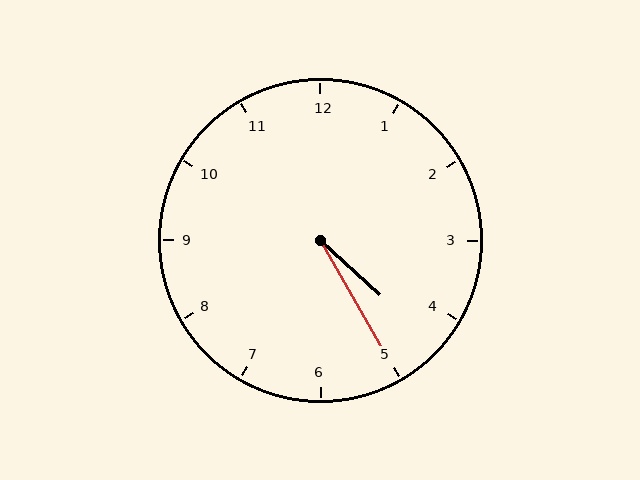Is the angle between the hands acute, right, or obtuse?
It is acute.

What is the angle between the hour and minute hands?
Approximately 18 degrees.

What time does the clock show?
4:25.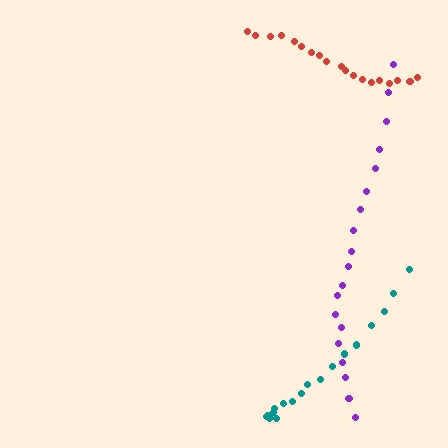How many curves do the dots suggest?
There are 3 distinct paths.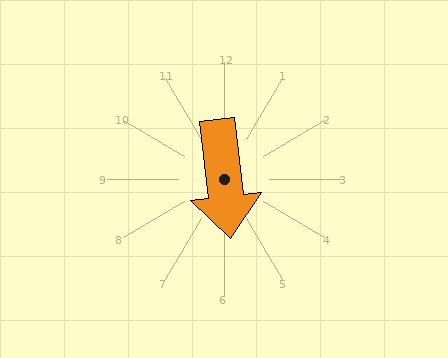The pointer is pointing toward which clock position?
Roughly 6 o'clock.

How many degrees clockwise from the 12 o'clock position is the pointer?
Approximately 173 degrees.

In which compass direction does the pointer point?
South.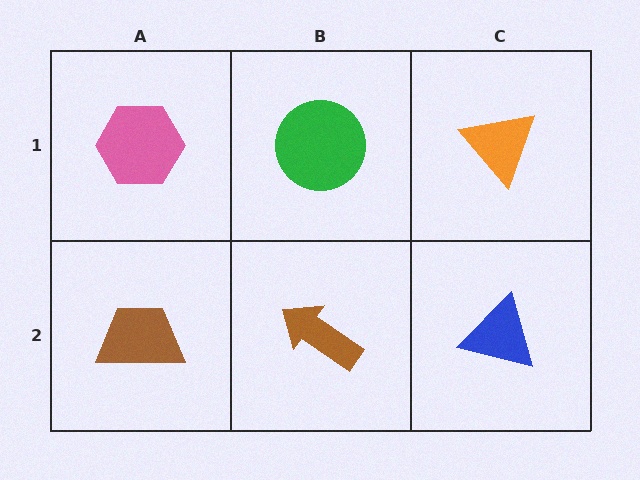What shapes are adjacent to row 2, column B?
A green circle (row 1, column B), a brown trapezoid (row 2, column A), a blue triangle (row 2, column C).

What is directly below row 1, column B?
A brown arrow.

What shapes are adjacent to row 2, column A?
A pink hexagon (row 1, column A), a brown arrow (row 2, column B).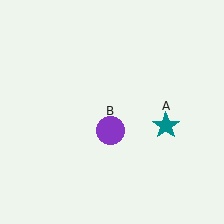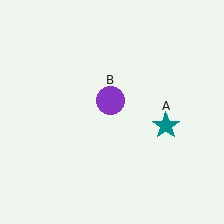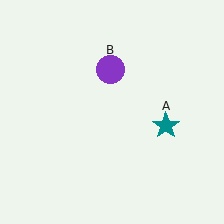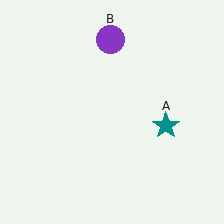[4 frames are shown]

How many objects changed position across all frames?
1 object changed position: purple circle (object B).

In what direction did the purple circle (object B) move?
The purple circle (object B) moved up.